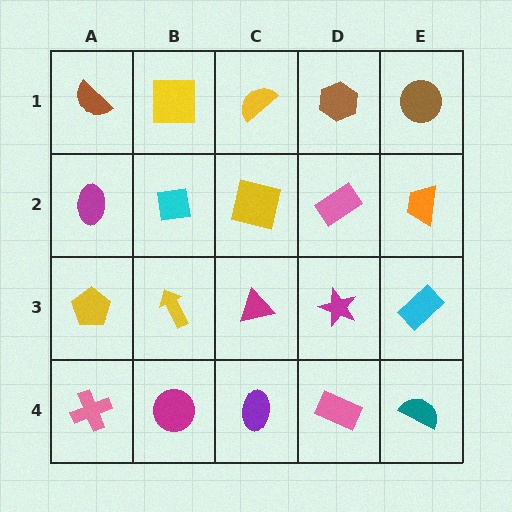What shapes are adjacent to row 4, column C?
A magenta triangle (row 3, column C), a magenta circle (row 4, column B), a pink rectangle (row 4, column D).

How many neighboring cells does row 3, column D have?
4.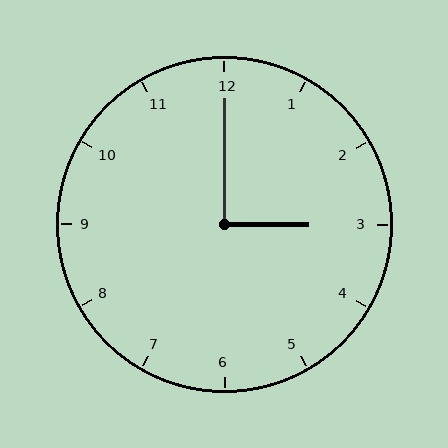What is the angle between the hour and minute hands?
Approximately 90 degrees.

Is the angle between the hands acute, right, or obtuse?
It is right.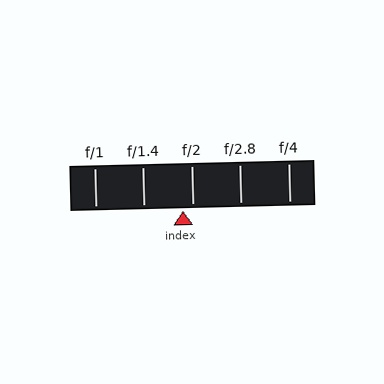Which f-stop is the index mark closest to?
The index mark is closest to f/2.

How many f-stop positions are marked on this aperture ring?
There are 5 f-stop positions marked.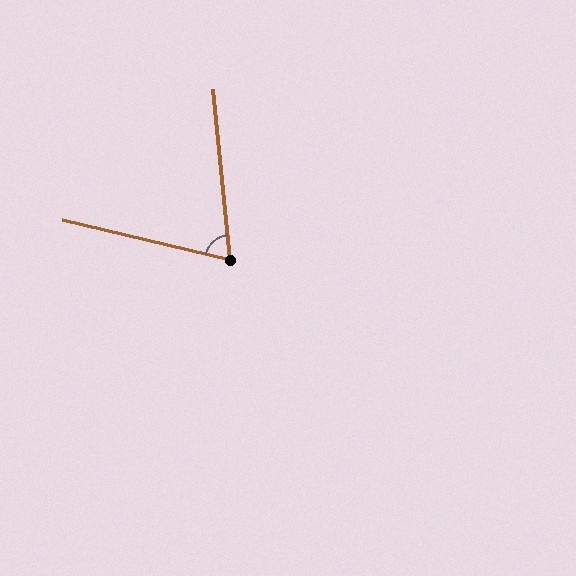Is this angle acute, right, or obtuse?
It is acute.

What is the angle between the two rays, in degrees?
Approximately 71 degrees.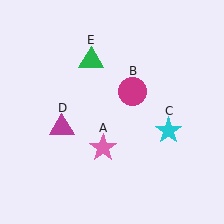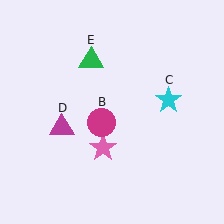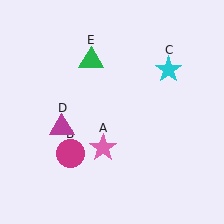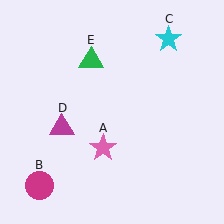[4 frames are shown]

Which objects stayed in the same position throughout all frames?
Pink star (object A) and magenta triangle (object D) and green triangle (object E) remained stationary.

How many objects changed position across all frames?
2 objects changed position: magenta circle (object B), cyan star (object C).